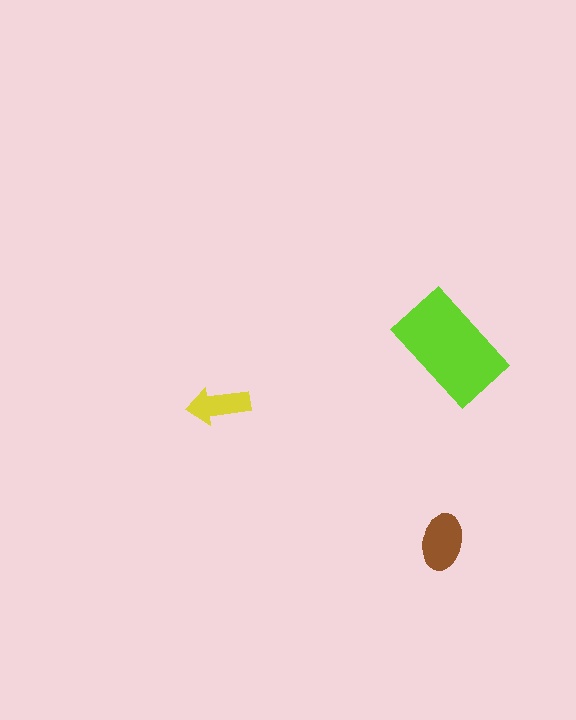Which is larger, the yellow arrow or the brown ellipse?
The brown ellipse.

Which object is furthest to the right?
The lime rectangle is rightmost.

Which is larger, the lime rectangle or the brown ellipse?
The lime rectangle.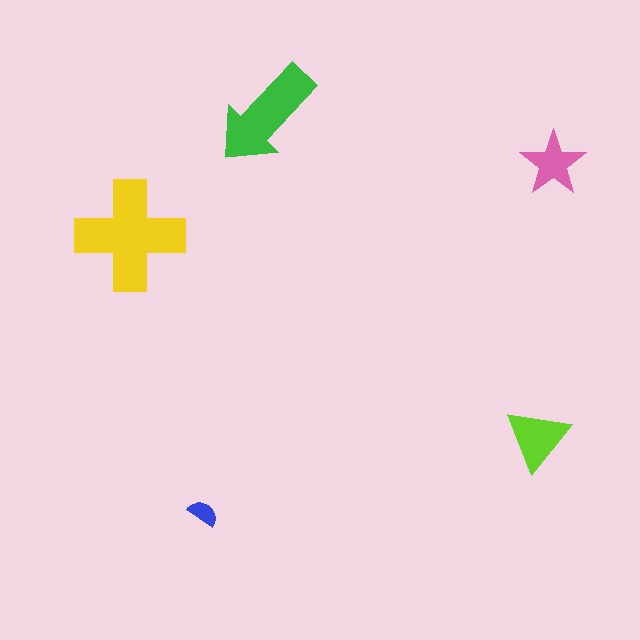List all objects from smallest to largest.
The blue semicircle, the pink star, the lime triangle, the green arrow, the yellow cross.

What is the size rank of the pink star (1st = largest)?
4th.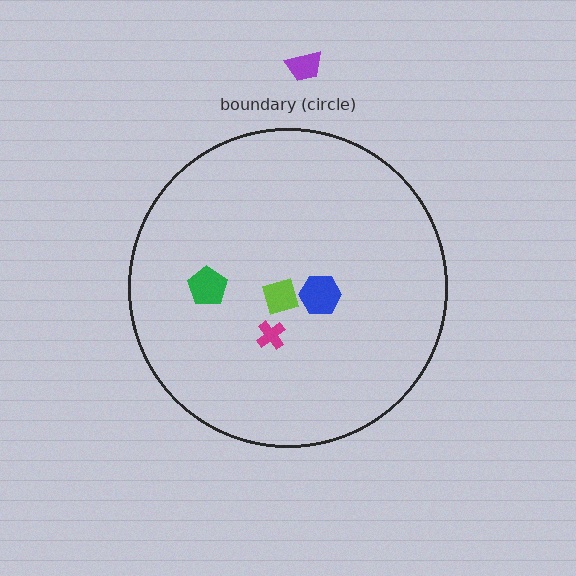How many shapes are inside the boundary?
4 inside, 1 outside.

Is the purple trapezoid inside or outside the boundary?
Outside.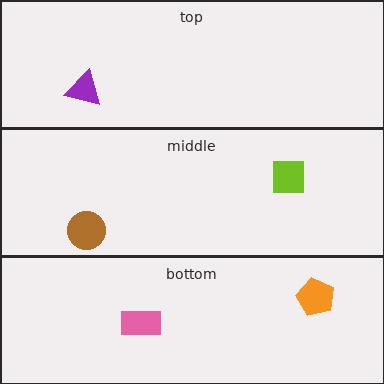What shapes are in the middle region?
The lime square, the brown circle.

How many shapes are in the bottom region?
2.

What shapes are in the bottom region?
The pink rectangle, the orange pentagon.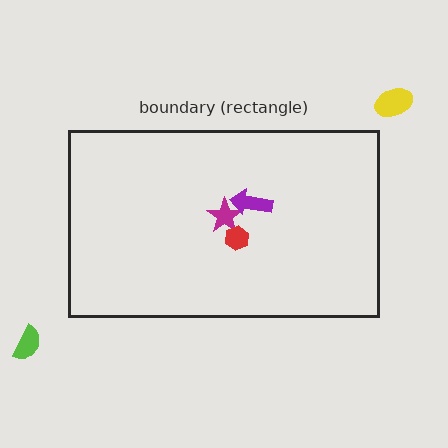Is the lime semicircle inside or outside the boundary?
Outside.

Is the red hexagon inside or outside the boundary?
Inside.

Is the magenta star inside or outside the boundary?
Inside.